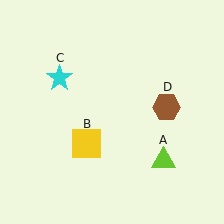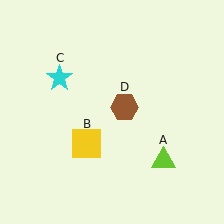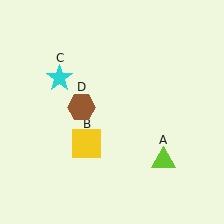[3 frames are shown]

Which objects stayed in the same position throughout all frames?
Lime triangle (object A) and yellow square (object B) and cyan star (object C) remained stationary.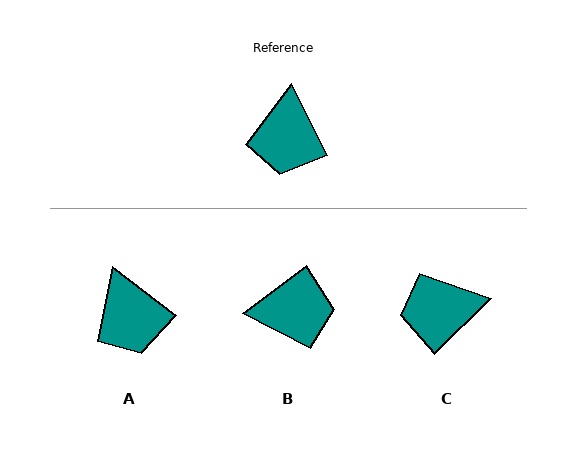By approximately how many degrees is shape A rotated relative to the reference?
Approximately 26 degrees counter-clockwise.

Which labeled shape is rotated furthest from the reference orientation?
B, about 100 degrees away.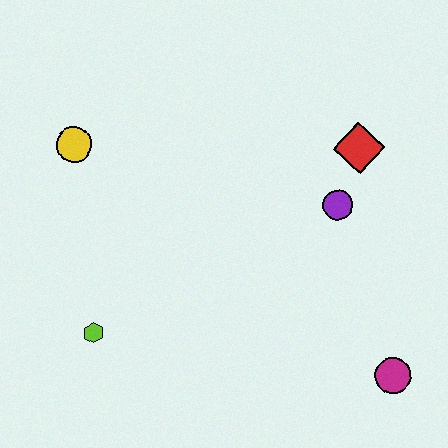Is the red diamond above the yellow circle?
No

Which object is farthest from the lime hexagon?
The red diamond is farthest from the lime hexagon.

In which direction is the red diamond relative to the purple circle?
The red diamond is above the purple circle.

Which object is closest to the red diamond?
The purple circle is closest to the red diamond.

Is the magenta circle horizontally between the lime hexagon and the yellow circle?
No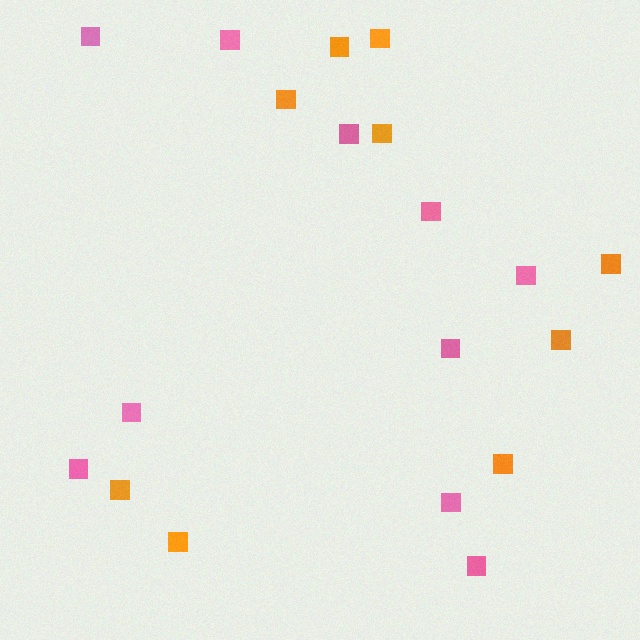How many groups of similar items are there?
There are 2 groups: one group of orange squares (9) and one group of pink squares (10).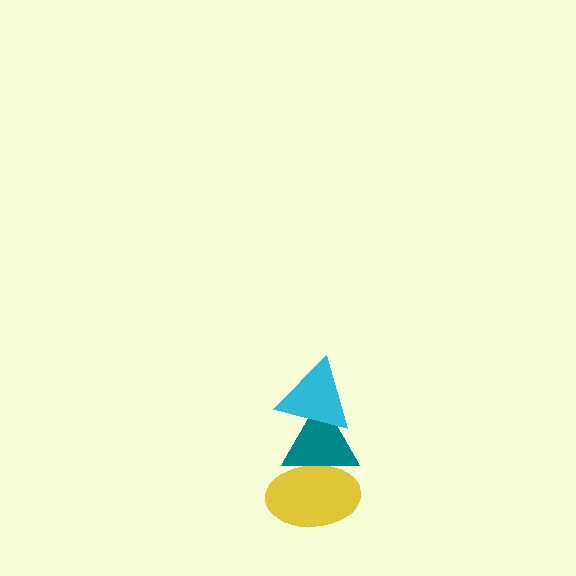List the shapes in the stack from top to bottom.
From top to bottom: the cyan triangle, the teal triangle, the yellow ellipse.